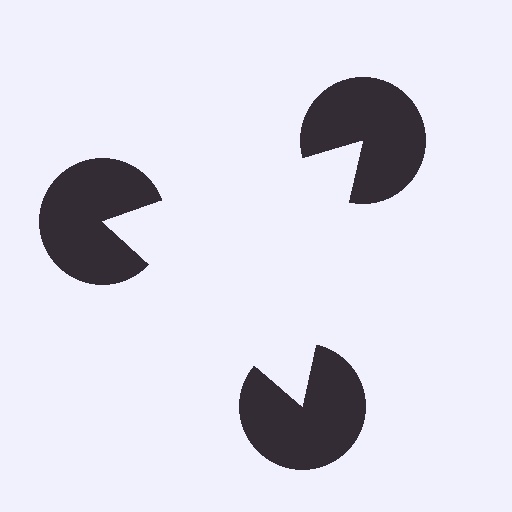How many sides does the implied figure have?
3 sides.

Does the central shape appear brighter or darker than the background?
It typically appears slightly brighter than the background, even though no actual brightness change is drawn.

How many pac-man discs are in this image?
There are 3 — one at each vertex of the illusory triangle.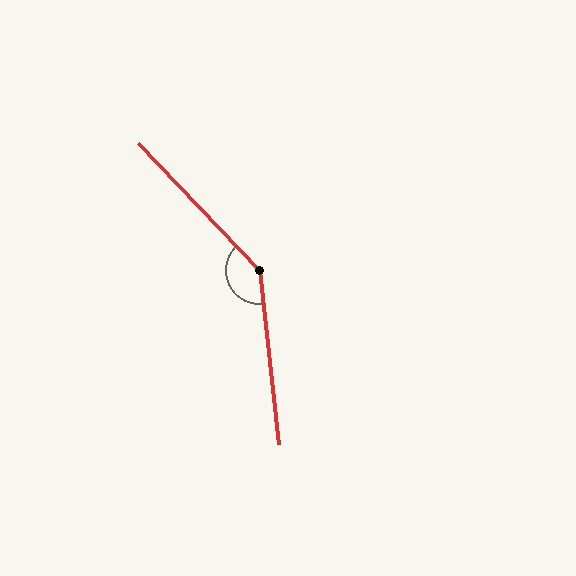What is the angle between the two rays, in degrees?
Approximately 143 degrees.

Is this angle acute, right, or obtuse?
It is obtuse.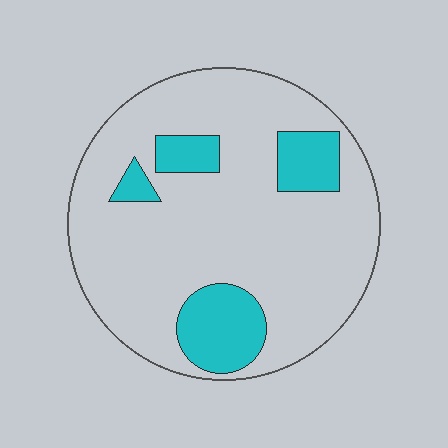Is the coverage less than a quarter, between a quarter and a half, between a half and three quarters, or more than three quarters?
Less than a quarter.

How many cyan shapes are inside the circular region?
4.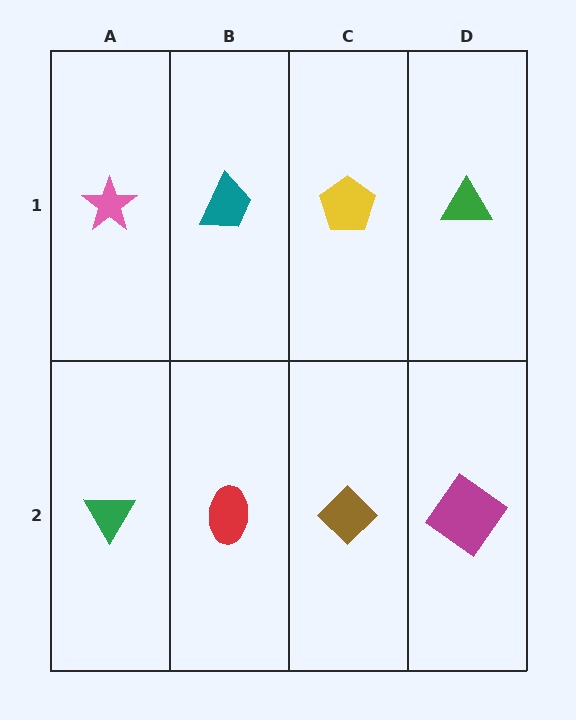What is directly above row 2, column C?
A yellow pentagon.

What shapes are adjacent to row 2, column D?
A green triangle (row 1, column D), a brown diamond (row 2, column C).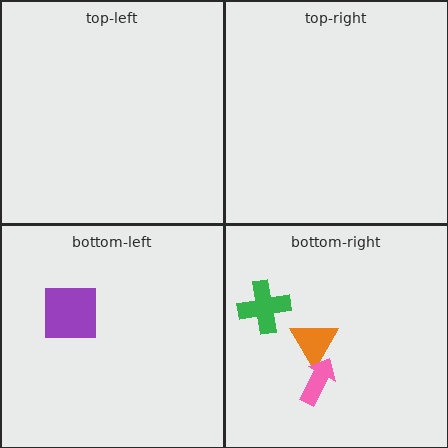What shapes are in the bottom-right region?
The orange triangle, the green cross, the pink arrow.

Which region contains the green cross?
The bottom-right region.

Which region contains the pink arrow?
The bottom-right region.